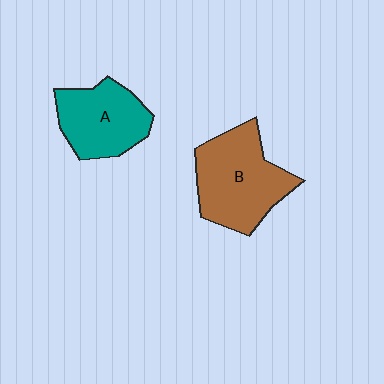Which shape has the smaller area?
Shape A (teal).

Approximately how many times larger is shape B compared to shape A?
Approximately 1.3 times.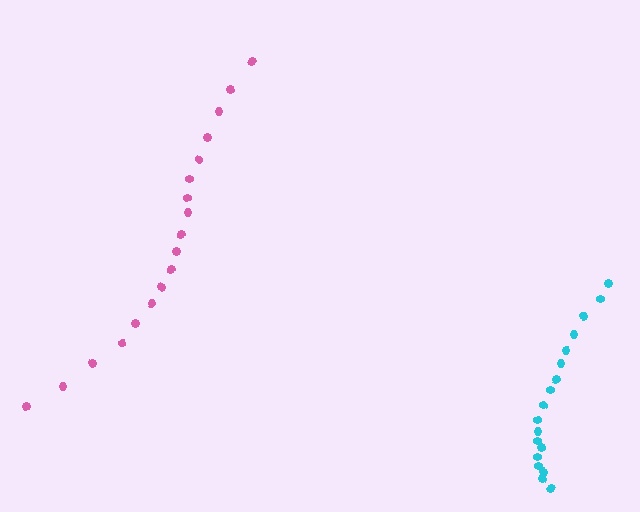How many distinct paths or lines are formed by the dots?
There are 2 distinct paths.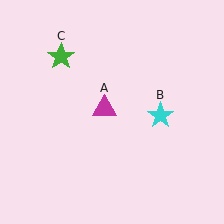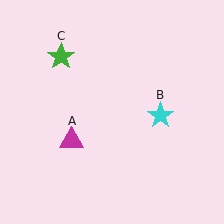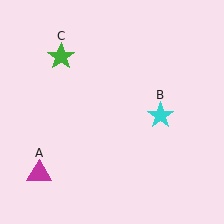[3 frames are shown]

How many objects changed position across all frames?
1 object changed position: magenta triangle (object A).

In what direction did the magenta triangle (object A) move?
The magenta triangle (object A) moved down and to the left.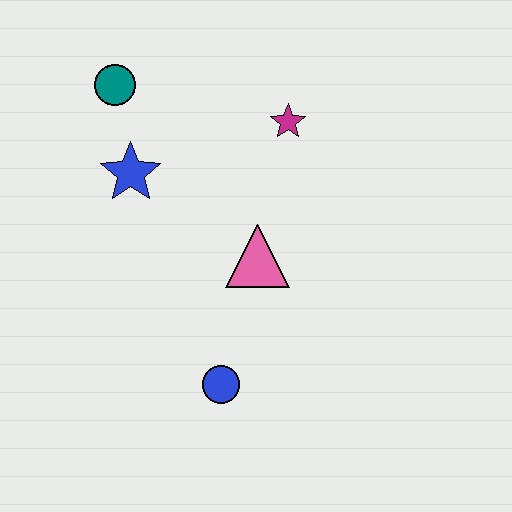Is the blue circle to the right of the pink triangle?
No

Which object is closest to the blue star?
The teal circle is closest to the blue star.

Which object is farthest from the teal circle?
The blue circle is farthest from the teal circle.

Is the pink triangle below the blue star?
Yes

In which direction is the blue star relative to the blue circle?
The blue star is above the blue circle.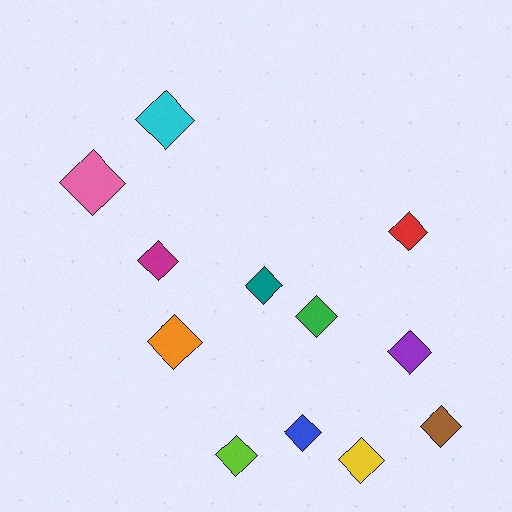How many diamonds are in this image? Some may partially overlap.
There are 12 diamonds.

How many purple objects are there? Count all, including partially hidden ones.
There is 1 purple object.